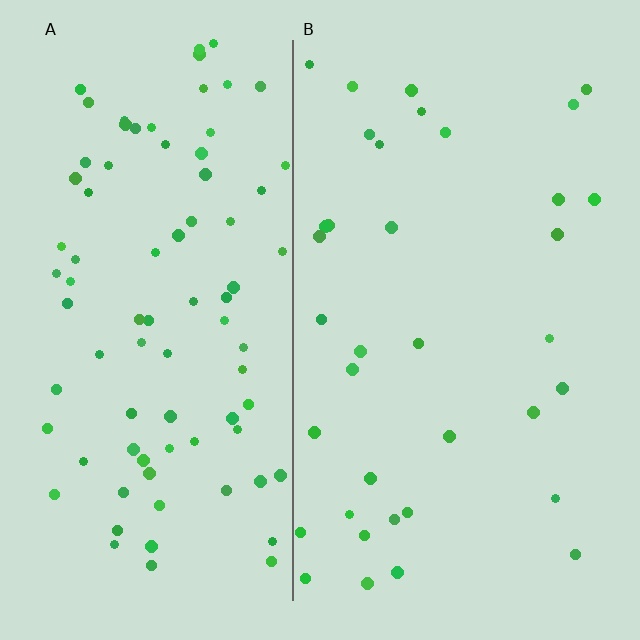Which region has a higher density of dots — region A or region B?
A (the left).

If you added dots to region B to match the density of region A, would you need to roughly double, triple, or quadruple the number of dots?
Approximately double.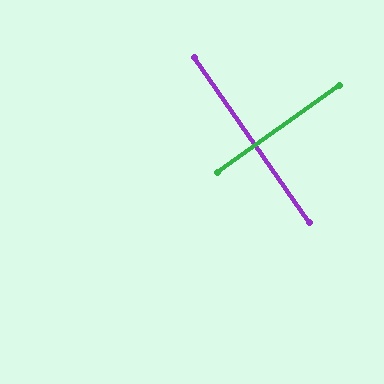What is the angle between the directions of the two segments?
Approximately 89 degrees.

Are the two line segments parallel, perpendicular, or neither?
Perpendicular — they meet at approximately 89°.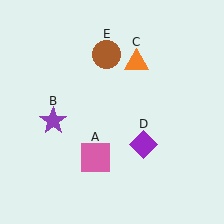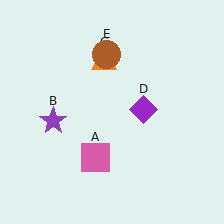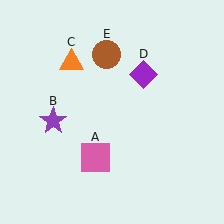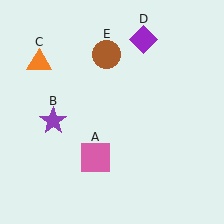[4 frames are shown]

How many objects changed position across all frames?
2 objects changed position: orange triangle (object C), purple diamond (object D).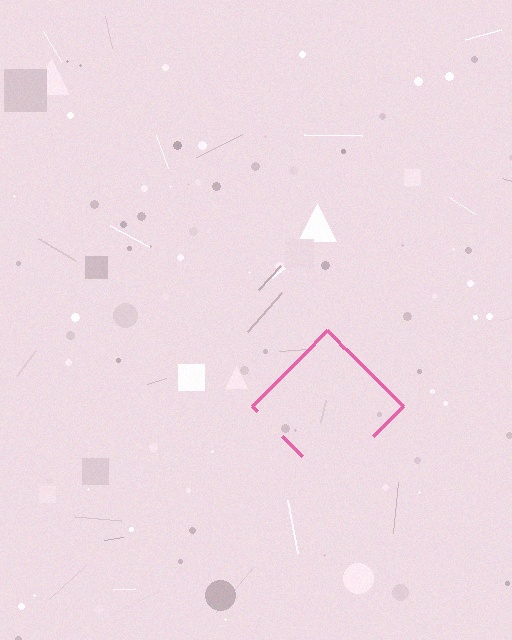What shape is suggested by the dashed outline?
The dashed outline suggests a diamond.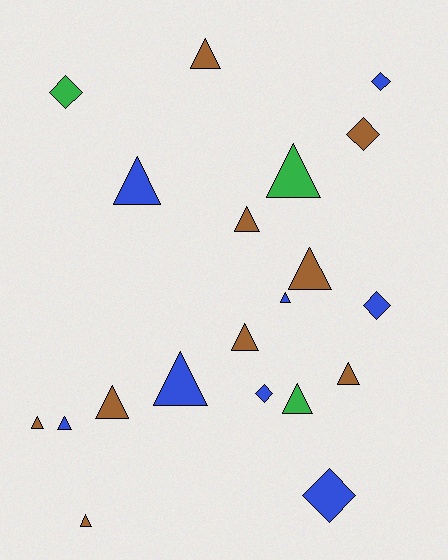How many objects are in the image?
There are 20 objects.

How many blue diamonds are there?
There are 4 blue diamonds.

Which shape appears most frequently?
Triangle, with 14 objects.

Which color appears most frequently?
Brown, with 9 objects.